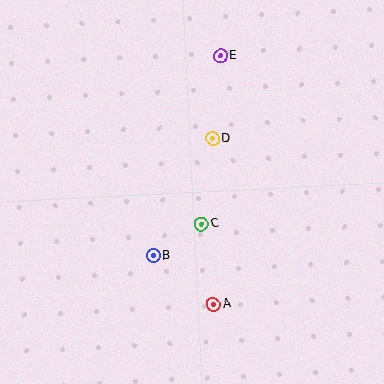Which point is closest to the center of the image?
Point C at (201, 224) is closest to the center.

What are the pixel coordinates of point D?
Point D is at (213, 139).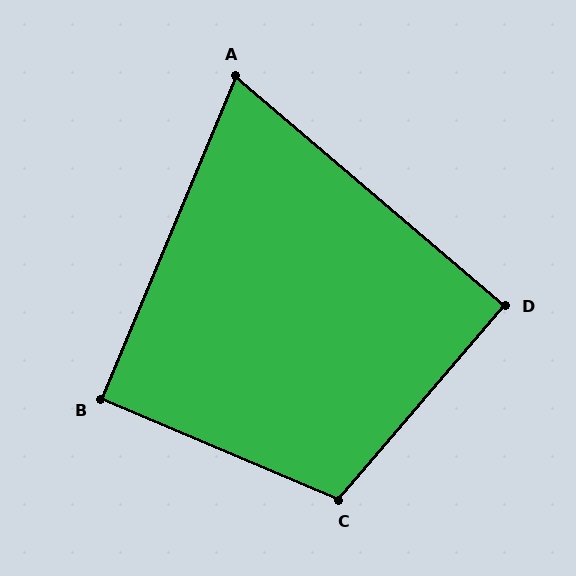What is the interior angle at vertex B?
Approximately 90 degrees (approximately right).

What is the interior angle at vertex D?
Approximately 90 degrees (approximately right).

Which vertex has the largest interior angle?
C, at approximately 108 degrees.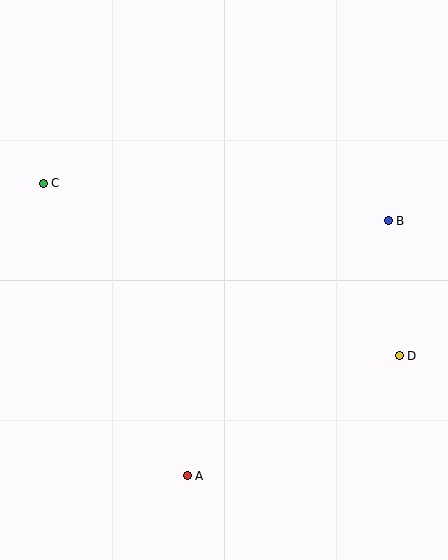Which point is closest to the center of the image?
Point B at (388, 221) is closest to the center.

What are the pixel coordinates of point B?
Point B is at (388, 221).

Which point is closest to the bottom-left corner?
Point A is closest to the bottom-left corner.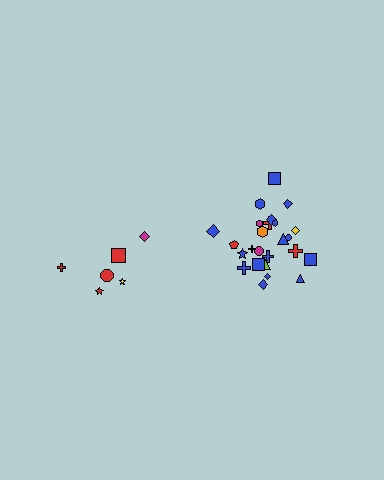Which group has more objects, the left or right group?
The right group.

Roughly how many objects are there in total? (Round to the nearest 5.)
Roughly 30 objects in total.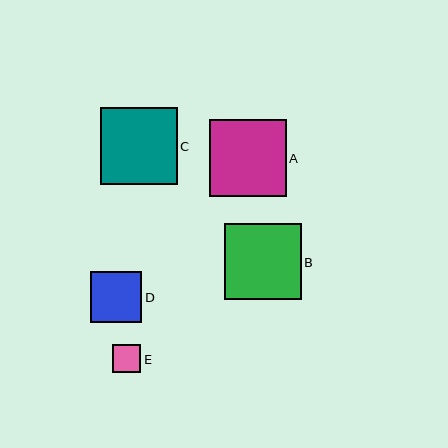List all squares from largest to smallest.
From largest to smallest: C, B, A, D, E.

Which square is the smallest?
Square E is the smallest with a size of approximately 28 pixels.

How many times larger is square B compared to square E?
Square B is approximately 2.7 times the size of square E.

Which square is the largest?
Square C is the largest with a size of approximately 77 pixels.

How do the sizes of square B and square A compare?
Square B and square A are approximately the same size.